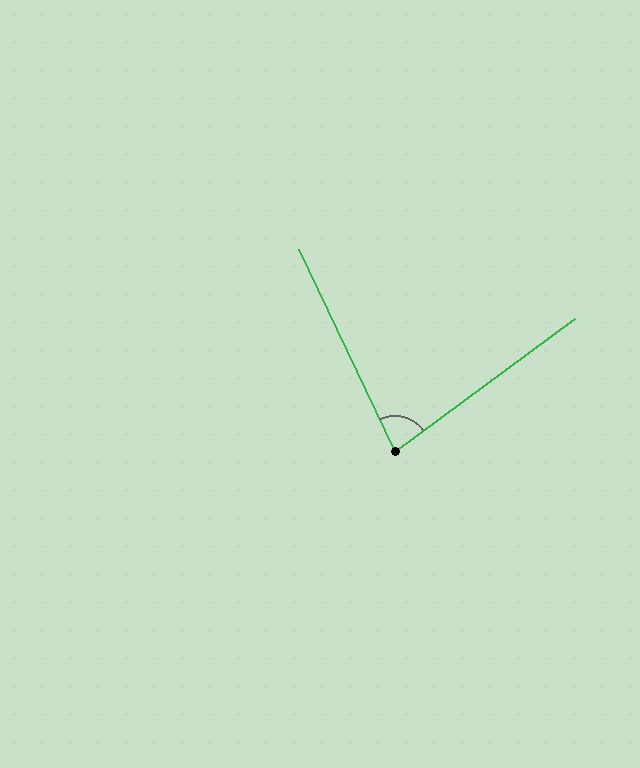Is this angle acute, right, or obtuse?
It is acute.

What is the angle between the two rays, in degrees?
Approximately 79 degrees.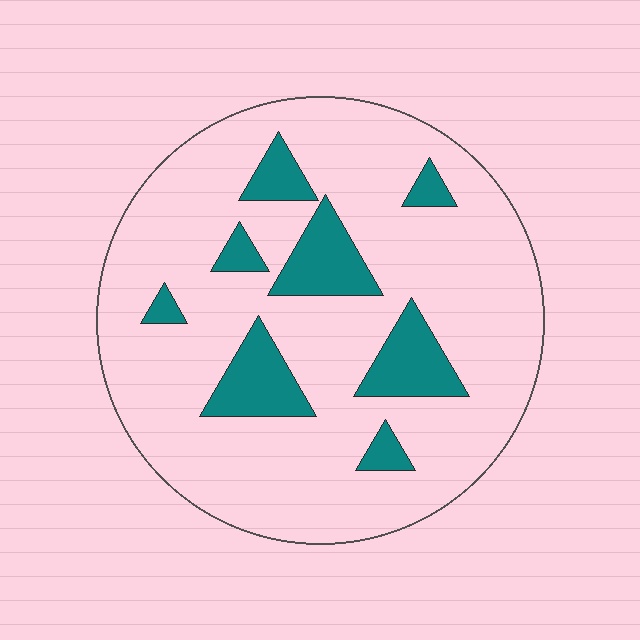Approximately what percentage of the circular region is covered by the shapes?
Approximately 15%.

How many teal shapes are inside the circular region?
8.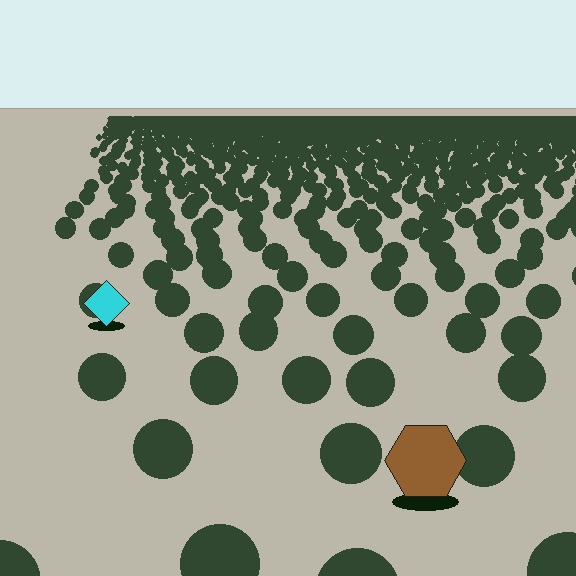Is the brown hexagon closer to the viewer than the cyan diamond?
Yes. The brown hexagon is closer — you can tell from the texture gradient: the ground texture is coarser near it.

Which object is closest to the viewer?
The brown hexagon is closest. The texture marks near it are larger and more spread out.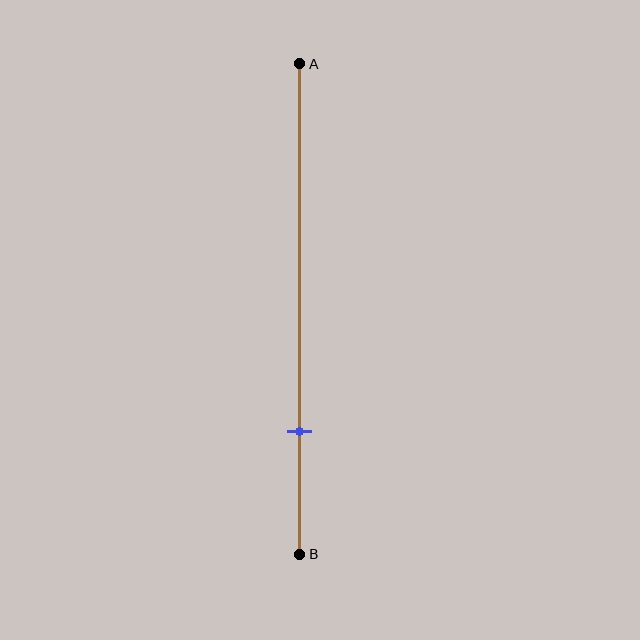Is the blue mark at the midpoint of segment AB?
No, the mark is at about 75% from A, not at the 50% midpoint.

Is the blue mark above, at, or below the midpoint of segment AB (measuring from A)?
The blue mark is below the midpoint of segment AB.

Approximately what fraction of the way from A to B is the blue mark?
The blue mark is approximately 75% of the way from A to B.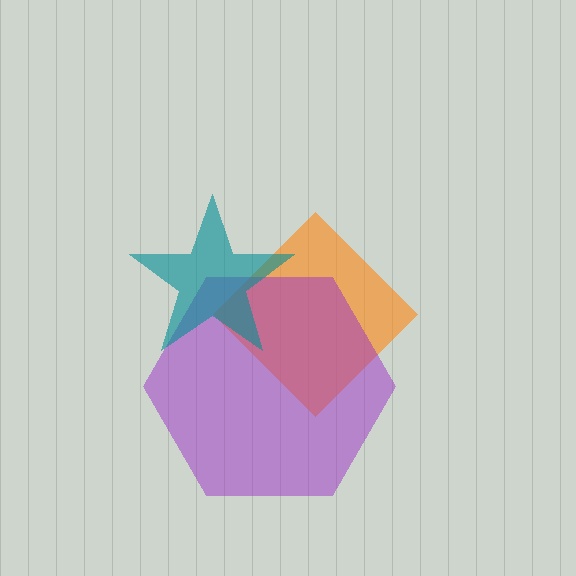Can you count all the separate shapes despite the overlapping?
Yes, there are 3 separate shapes.